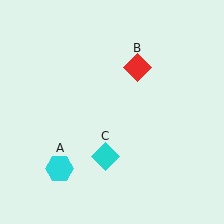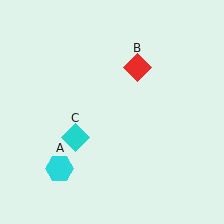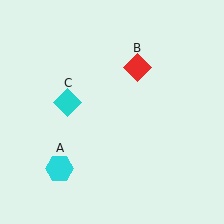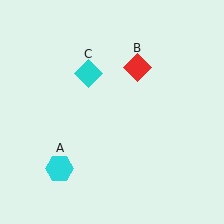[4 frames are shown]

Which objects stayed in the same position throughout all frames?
Cyan hexagon (object A) and red diamond (object B) remained stationary.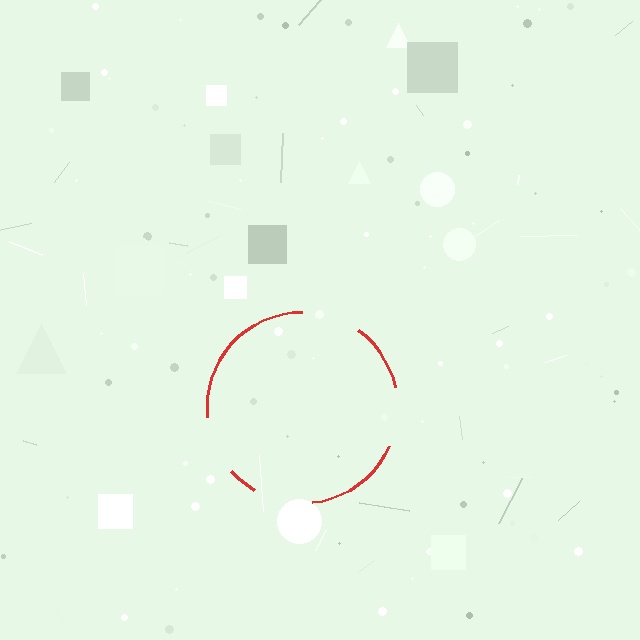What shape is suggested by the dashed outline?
The dashed outline suggests a circle.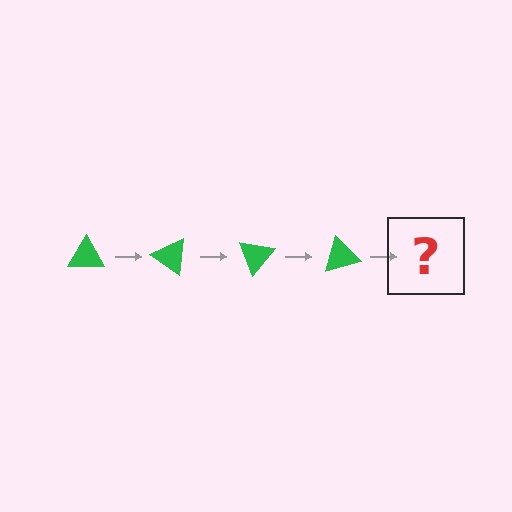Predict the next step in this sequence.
The next step is a green triangle rotated 140 degrees.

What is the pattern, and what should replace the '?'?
The pattern is that the triangle rotates 35 degrees each step. The '?' should be a green triangle rotated 140 degrees.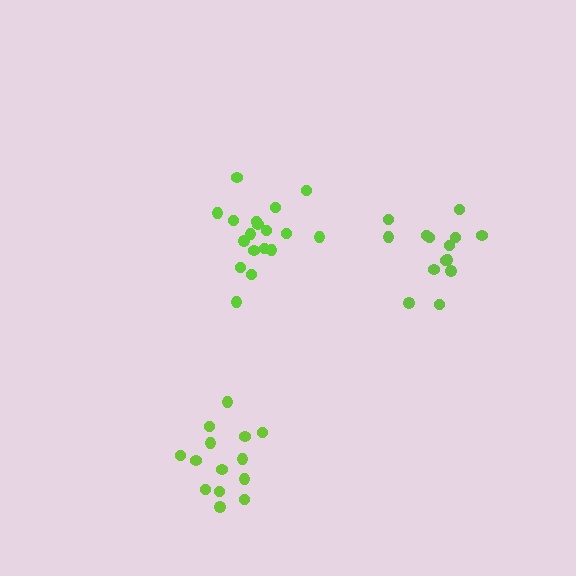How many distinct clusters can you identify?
There are 3 distinct clusters.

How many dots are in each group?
Group 1: 18 dots, Group 2: 14 dots, Group 3: 14 dots (46 total).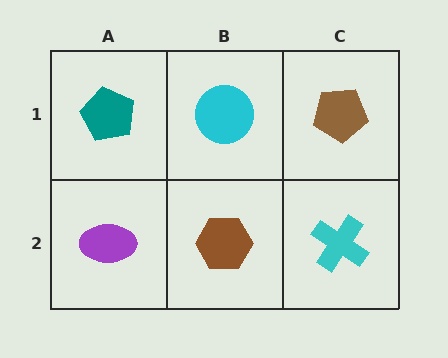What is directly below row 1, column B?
A brown hexagon.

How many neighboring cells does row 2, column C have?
2.